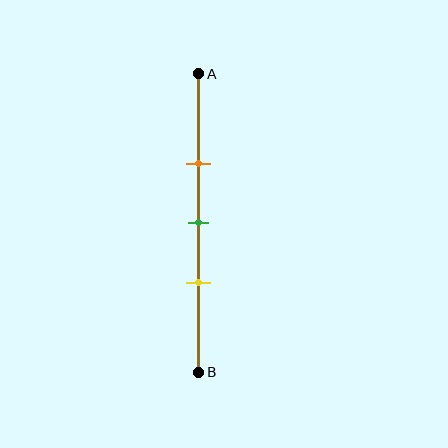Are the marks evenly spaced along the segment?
Yes, the marks are approximately evenly spaced.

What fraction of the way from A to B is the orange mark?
The orange mark is approximately 30% (0.3) of the way from A to B.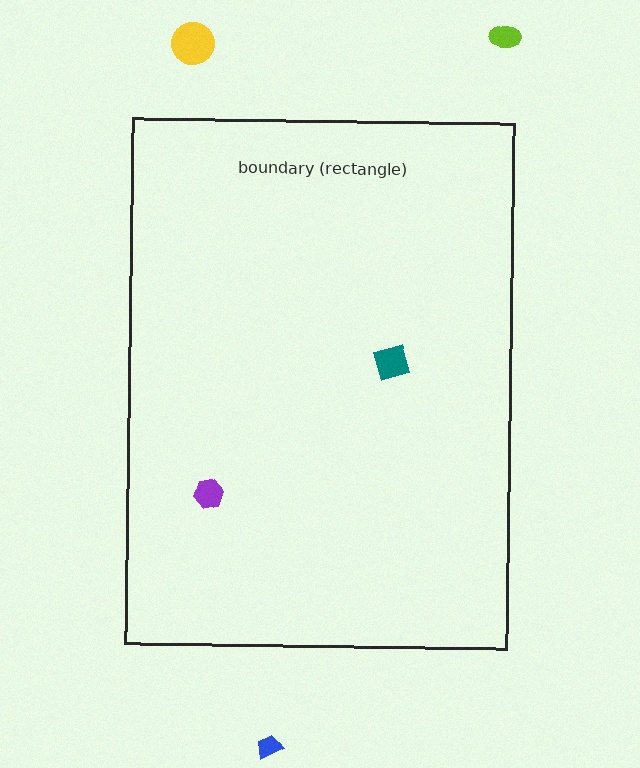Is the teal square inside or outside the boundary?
Inside.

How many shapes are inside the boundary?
2 inside, 3 outside.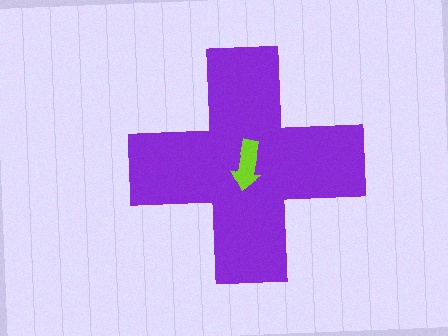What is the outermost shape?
The purple cross.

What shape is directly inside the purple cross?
The lime arrow.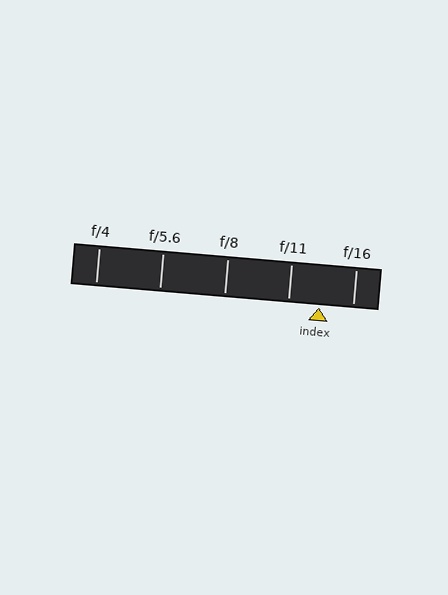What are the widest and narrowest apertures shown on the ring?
The widest aperture shown is f/4 and the narrowest is f/16.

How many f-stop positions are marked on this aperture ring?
There are 5 f-stop positions marked.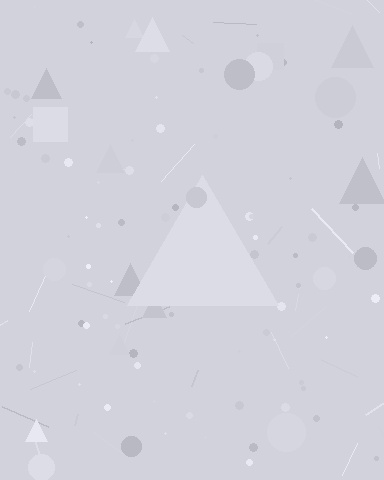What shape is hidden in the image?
A triangle is hidden in the image.